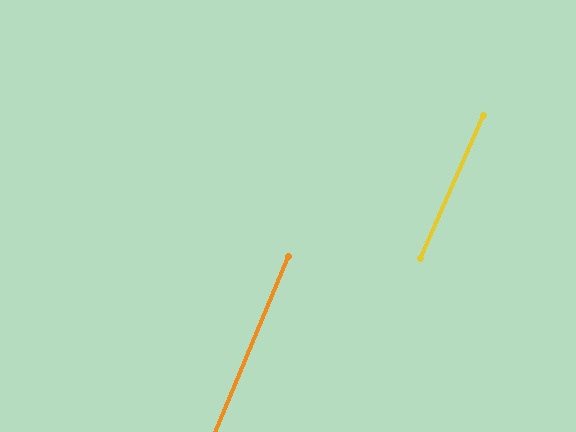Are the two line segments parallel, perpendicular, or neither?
Parallel — their directions differ by only 1.2°.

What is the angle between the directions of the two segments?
Approximately 1 degree.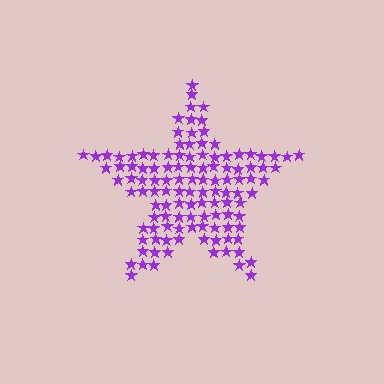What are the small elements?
The small elements are stars.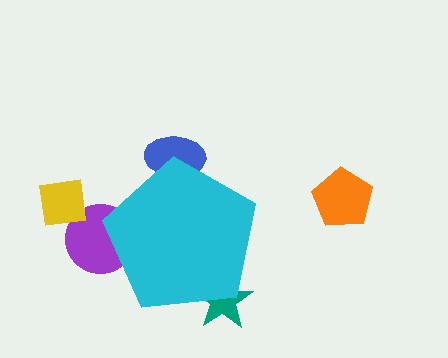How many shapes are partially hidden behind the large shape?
3 shapes are partially hidden.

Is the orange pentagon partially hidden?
No, the orange pentagon is fully visible.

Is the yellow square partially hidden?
No, the yellow square is fully visible.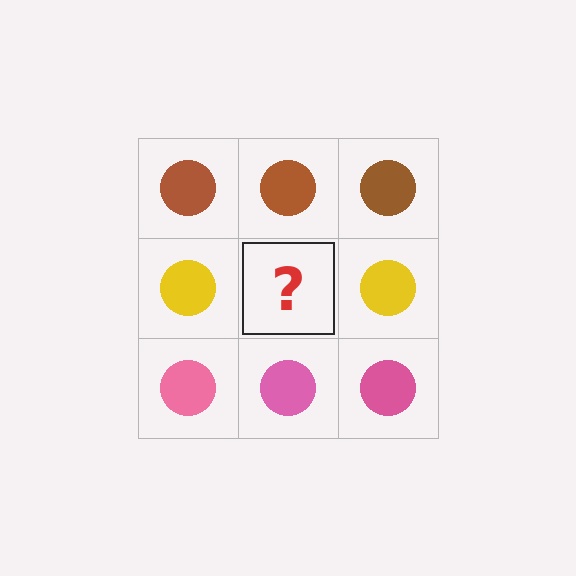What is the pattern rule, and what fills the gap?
The rule is that each row has a consistent color. The gap should be filled with a yellow circle.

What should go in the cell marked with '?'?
The missing cell should contain a yellow circle.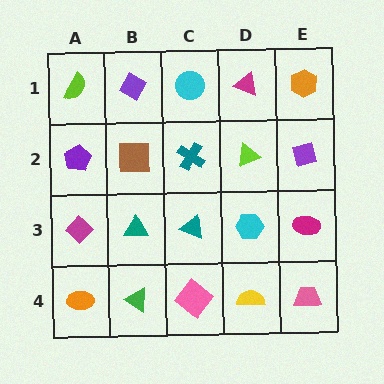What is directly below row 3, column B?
A green triangle.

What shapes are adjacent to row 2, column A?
A lime semicircle (row 1, column A), a magenta diamond (row 3, column A), a brown square (row 2, column B).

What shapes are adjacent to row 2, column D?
A magenta triangle (row 1, column D), a cyan hexagon (row 3, column D), a teal cross (row 2, column C), a purple square (row 2, column E).